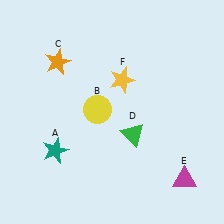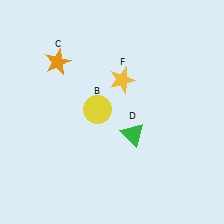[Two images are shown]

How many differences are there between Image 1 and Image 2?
There are 2 differences between the two images.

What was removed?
The teal star (A), the magenta triangle (E) were removed in Image 2.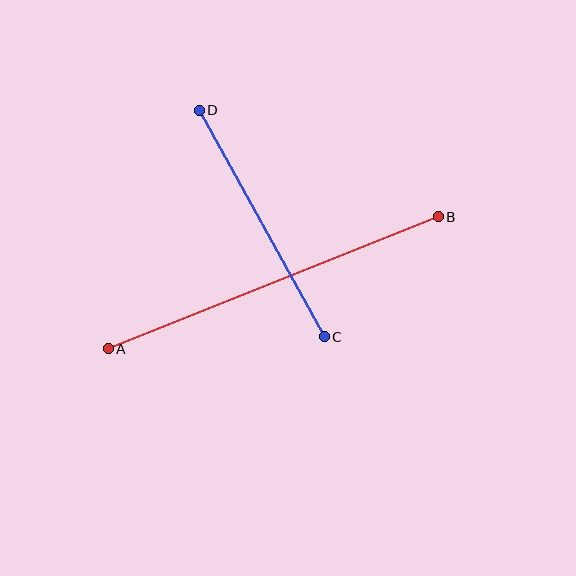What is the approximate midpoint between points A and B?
The midpoint is at approximately (273, 283) pixels.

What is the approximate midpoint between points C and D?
The midpoint is at approximately (262, 223) pixels.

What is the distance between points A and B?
The distance is approximately 355 pixels.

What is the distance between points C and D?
The distance is approximately 258 pixels.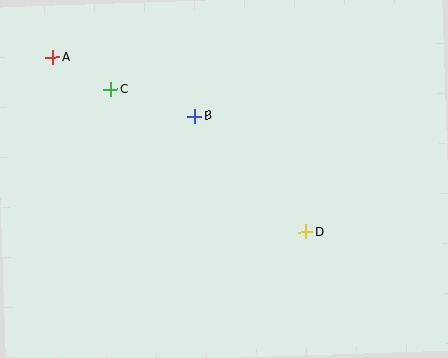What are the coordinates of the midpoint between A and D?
The midpoint between A and D is at (179, 145).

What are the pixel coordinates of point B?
Point B is at (195, 116).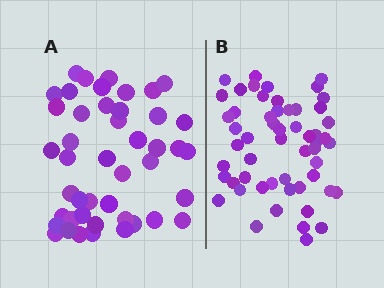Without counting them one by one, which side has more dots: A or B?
Region B (the right region) has more dots.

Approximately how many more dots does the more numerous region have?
Region B has roughly 10 or so more dots than region A.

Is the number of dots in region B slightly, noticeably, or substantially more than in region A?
Region B has only slightly more — the two regions are fairly close. The ratio is roughly 1.2 to 1.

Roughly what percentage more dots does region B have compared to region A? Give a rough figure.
About 20% more.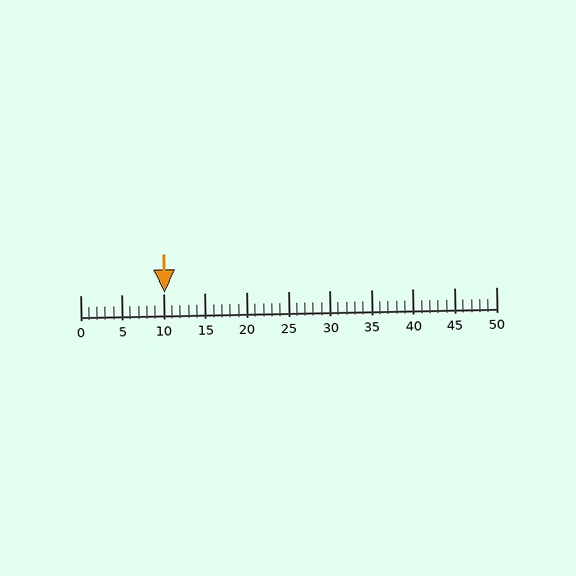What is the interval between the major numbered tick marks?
The major tick marks are spaced 5 units apart.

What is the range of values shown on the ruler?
The ruler shows values from 0 to 50.